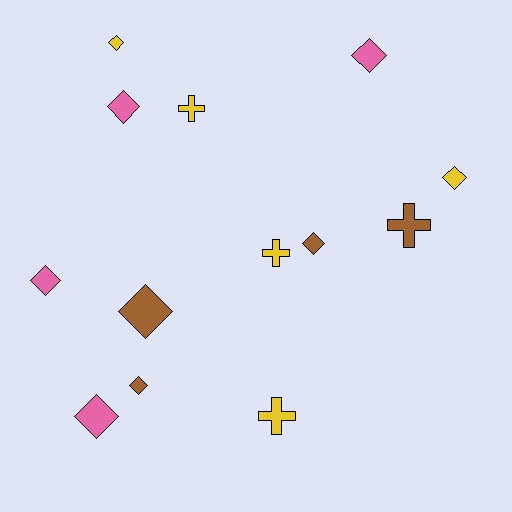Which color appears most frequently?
Yellow, with 5 objects.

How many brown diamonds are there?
There are 3 brown diamonds.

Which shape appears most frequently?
Diamond, with 9 objects.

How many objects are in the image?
There are 13 objects.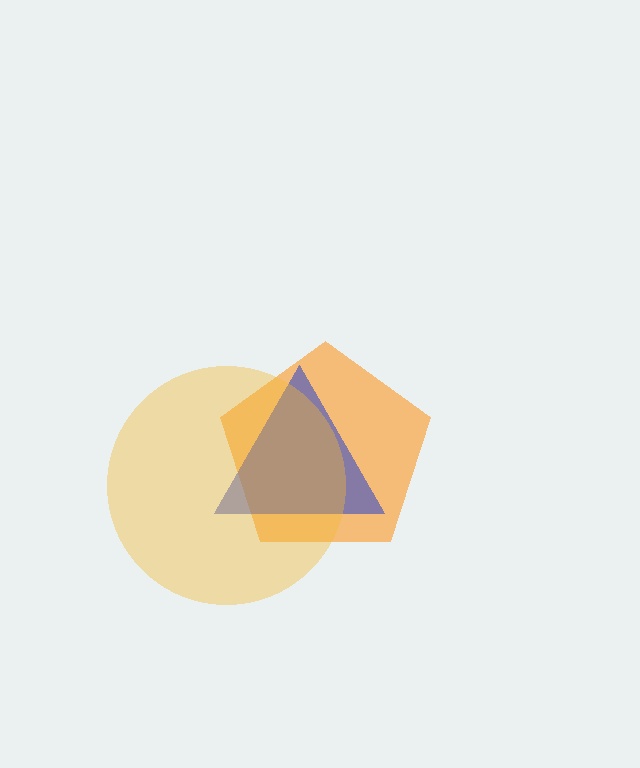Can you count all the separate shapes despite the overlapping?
Yes, there are 3 separate shapes.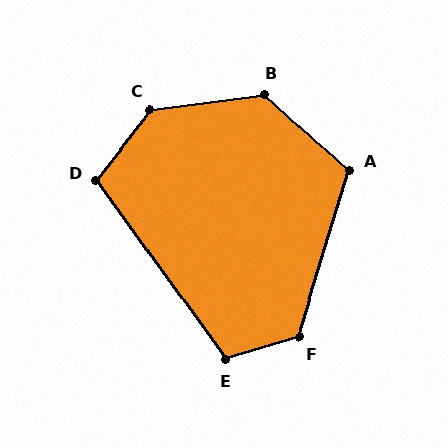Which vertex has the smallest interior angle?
D, at approximately 106 degrees.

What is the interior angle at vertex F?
Approximately 124 degrees (obtuse).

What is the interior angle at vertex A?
Approximately 116 degrees (obtuse).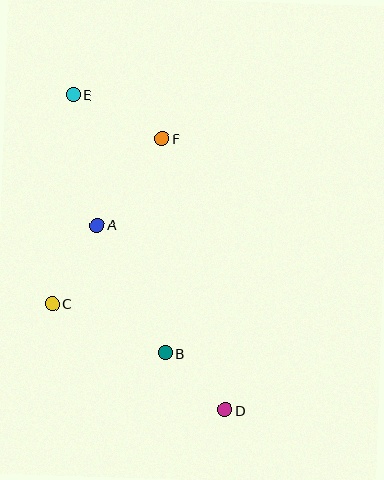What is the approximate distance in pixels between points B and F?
The distance between B and F is approximately 214 pixels.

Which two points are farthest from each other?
Points D and E are farthest from each other.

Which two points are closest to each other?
Points B and D are closest to each other.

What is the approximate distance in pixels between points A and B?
The distance between A and B is approximately 145 pixels.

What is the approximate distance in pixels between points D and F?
The distance between D and F is approximately 279 pixels.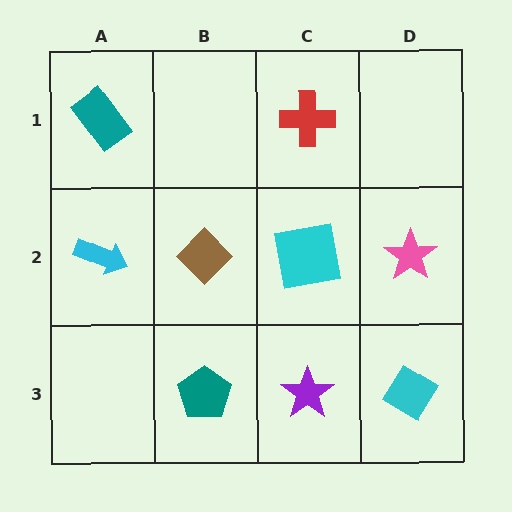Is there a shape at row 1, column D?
No, that cell is empty.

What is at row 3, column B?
A teal pentagon.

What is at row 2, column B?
A brown diamond.